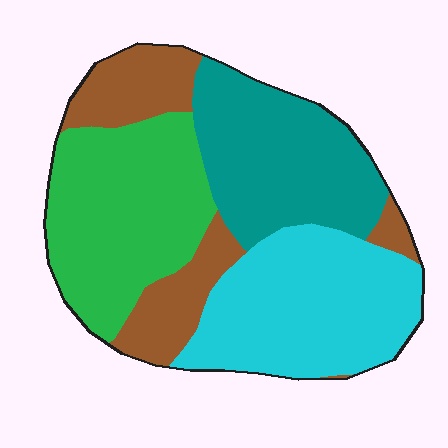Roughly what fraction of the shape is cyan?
Cyan covers 29% of the shape.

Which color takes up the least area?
Brown, at roughly 20%.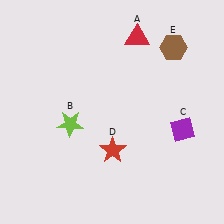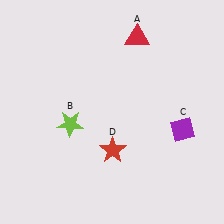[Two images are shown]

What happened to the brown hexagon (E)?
The brown hexagon (E) was removed in Image 2. It was in the top-right area of Image 1.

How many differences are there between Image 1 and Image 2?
There is 1 difference between the two images.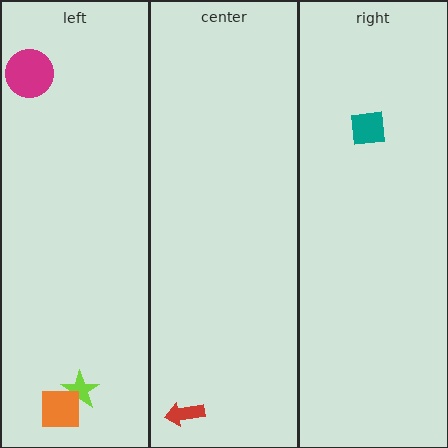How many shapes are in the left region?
3.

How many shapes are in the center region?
1.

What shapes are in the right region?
The teal square.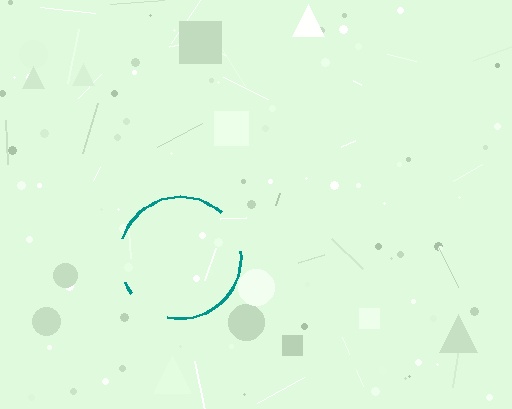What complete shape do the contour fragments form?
The contour fragments form a circle.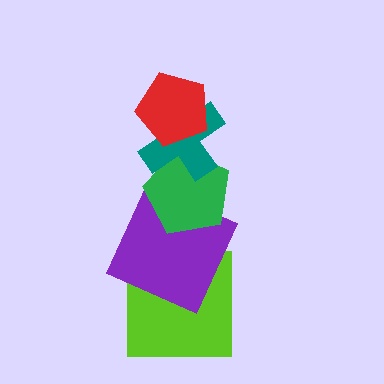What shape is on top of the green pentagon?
The teal cross is on top of the green pentagon.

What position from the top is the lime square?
The lime square is 5th from the top.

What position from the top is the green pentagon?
The green pentagon is 3rd from the top.